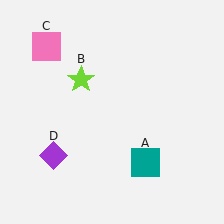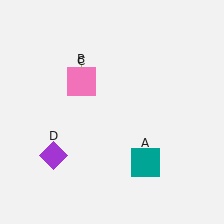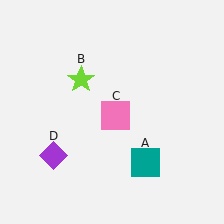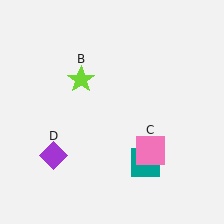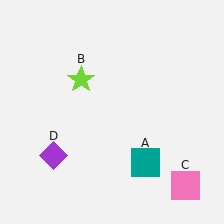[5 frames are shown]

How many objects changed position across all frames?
1 object changed position: pink square (object C).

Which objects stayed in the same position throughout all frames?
Teal square (object A) and lime star (object B) and purple diamond (object D) remained stationary.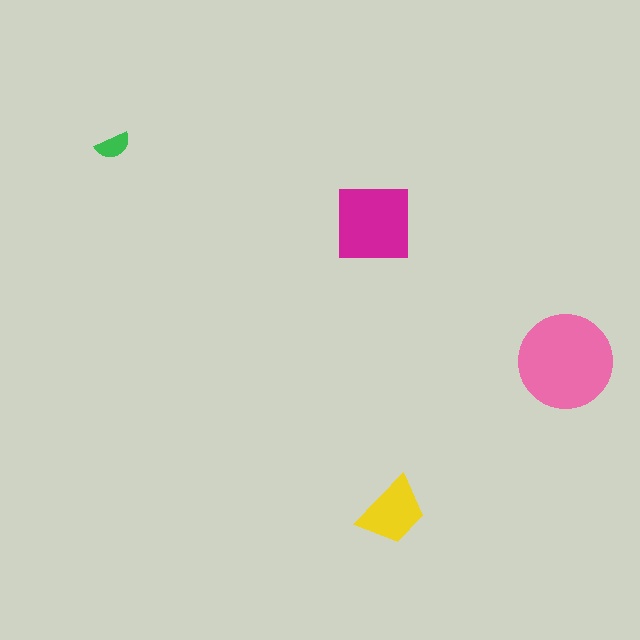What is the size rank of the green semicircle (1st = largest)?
4th.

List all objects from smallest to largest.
The green semicircle, the yellow trapezoid, the magenta square, the pink circle.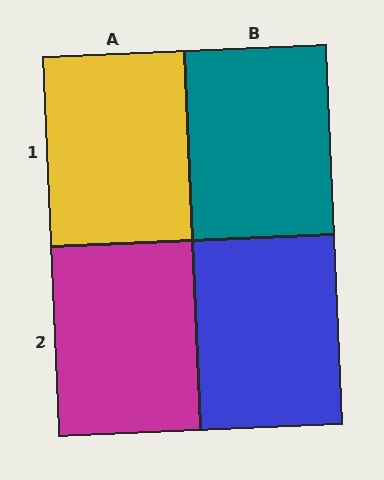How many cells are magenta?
1 cell is magenta.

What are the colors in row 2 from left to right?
Magenta, blue.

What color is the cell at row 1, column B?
Teal.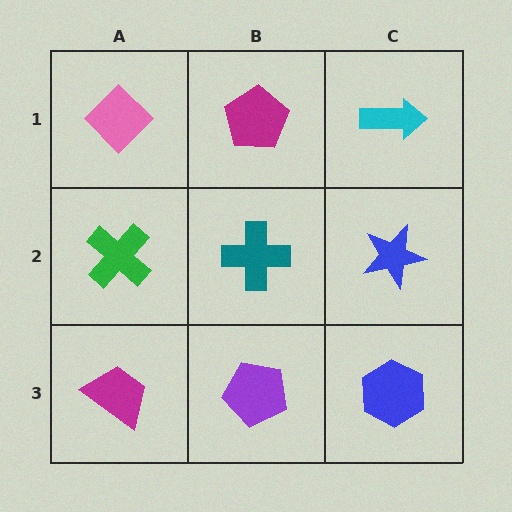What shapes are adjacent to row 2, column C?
A cyan arrow (row 1, column C), a blue hexagon (row 3, column C), a teal cross (row 2, column B).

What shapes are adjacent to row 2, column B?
A magenta pentagon (row 1, column B), a purple pentagon (row 3, column B), a green cross (row 2, column A), a blue star (row 2, column C).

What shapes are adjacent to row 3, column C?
A blue star (row 2, column C), a purple pentagon (row 3, column B).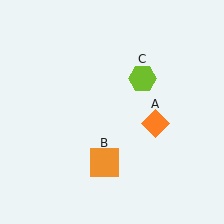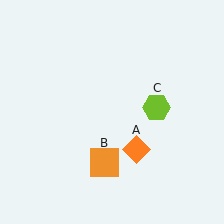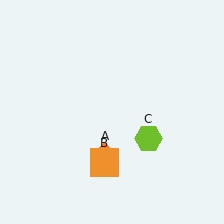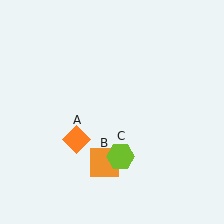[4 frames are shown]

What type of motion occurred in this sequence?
The orange diamond (object A), lime hexagon (object C) rotated clockwise around the center of the scene.